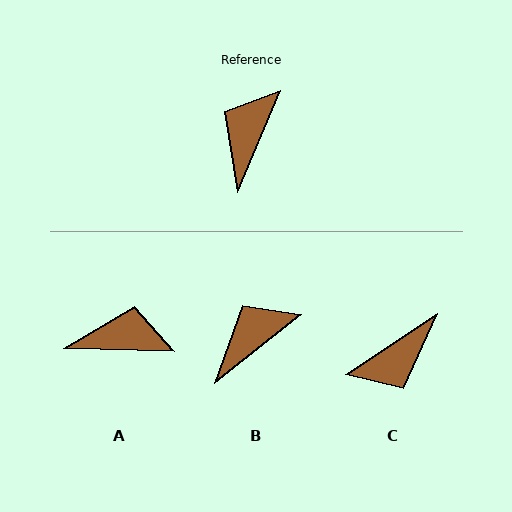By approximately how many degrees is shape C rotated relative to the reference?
Approximately 147 degrees counter-clockwise.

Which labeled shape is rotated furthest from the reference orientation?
C, about 147 degrees away.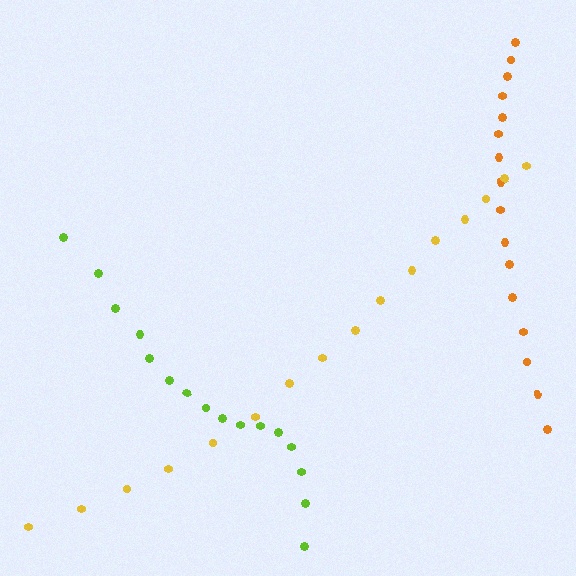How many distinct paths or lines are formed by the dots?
There are 3 distinct paths.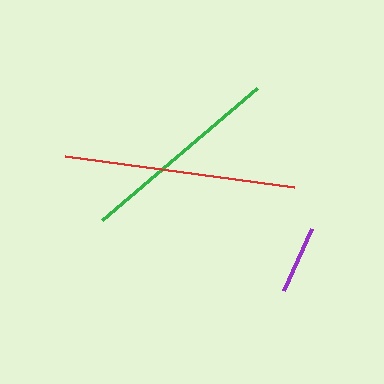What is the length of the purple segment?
The purple segment is approximately 68 pixels long.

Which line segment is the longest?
The red line is the longest at approximately 231 pixels.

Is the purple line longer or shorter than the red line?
The red line is longer than the purple line.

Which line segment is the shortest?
The purple line is the shortest at approximately 68 pixels.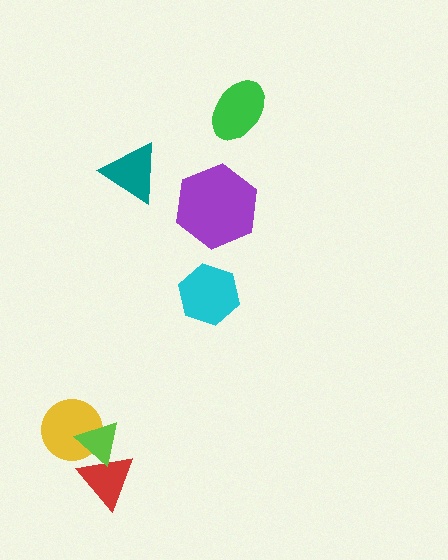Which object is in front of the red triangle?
The lime triangle is in front of the red triangle.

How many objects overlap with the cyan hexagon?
0 objects overlap with the cyan hexagon.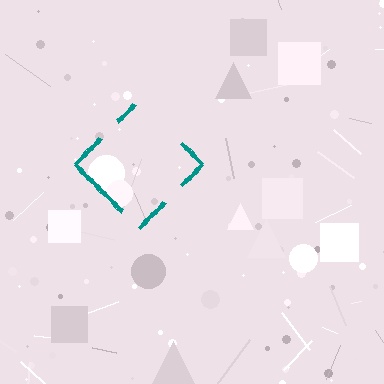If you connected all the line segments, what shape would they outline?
They would outline a diamond.